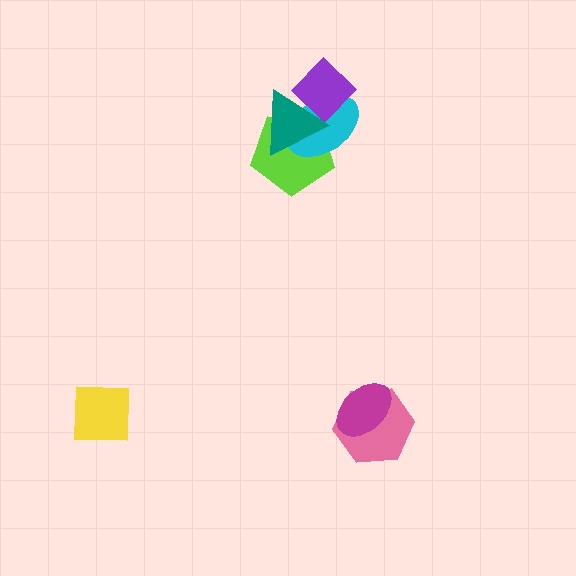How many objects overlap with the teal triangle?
3 objects overlap with the teal triangle.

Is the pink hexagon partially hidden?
Yes, it is partially covered by another shape.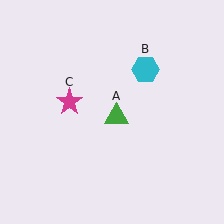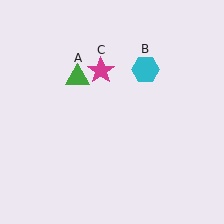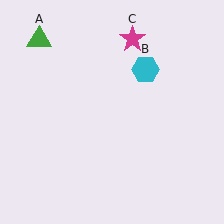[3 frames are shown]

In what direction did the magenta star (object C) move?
The magenta star (object C) moved up and to the right.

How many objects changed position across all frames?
2 objects changed position: green triangle (object A), magenta star (object C).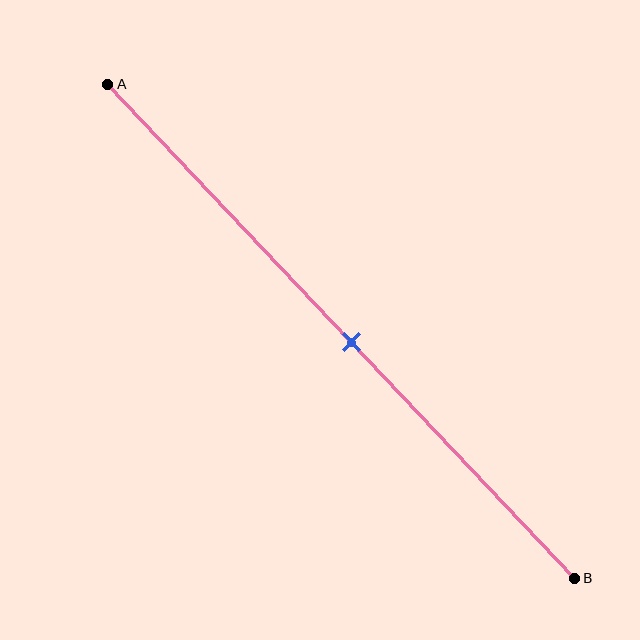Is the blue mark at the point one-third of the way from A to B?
No, the mark is at about 50% from A, not at the 33% one-third point.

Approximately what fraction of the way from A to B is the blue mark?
The blue mark is approximately 50% of the way from A to B.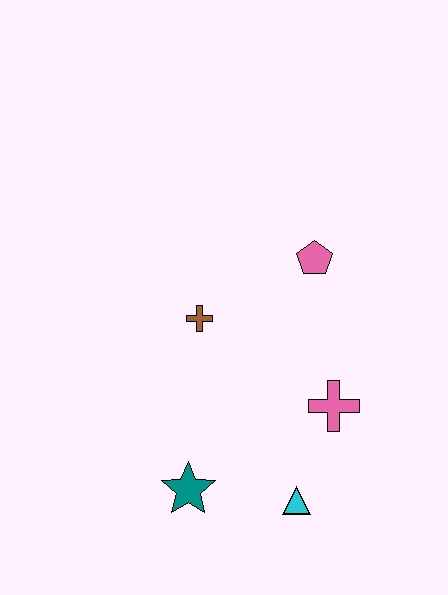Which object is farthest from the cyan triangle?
The pink pentagon is farthest from the cyan triangle.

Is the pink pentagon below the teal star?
No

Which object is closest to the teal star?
The cyan triangle is closest to the teal star.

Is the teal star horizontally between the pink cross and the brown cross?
No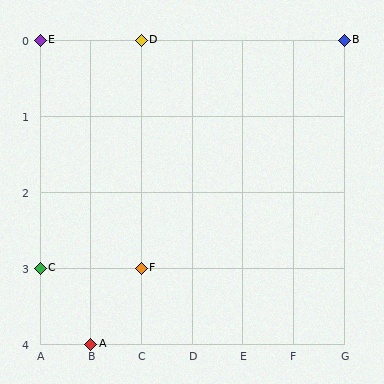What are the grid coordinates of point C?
Point C is at grid coordinates (A, 3).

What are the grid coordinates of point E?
Point E is at grid coordinates (A, 0).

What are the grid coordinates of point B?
Point B is at grid coordinates (G, 0).